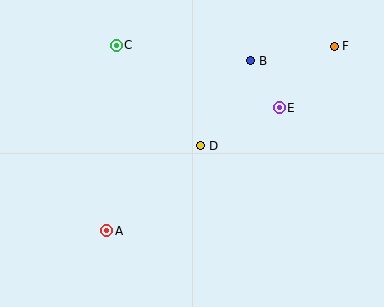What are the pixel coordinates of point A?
Point A is at (107, 231).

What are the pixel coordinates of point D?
Point D is at (200, 146).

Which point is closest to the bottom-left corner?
Point A is closest to the bottom-left corner.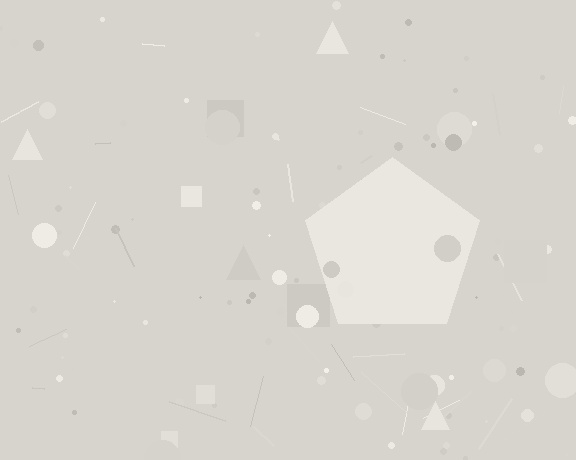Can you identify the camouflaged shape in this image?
The camouflaged shape is a pentagon.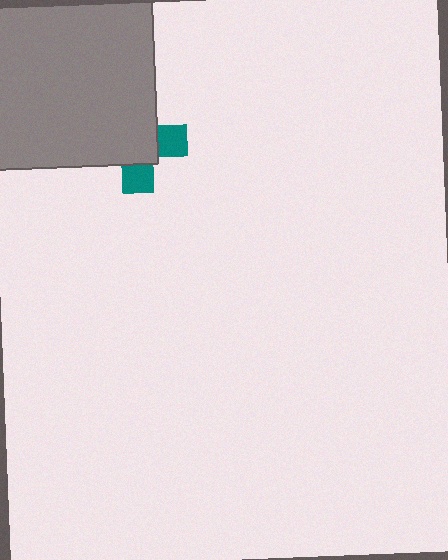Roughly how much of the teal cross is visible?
A small part of it is visible (roughly 34%).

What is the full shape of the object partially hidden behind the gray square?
The partially hidden object is a teal cross.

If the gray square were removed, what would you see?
You would see the complete teal cross.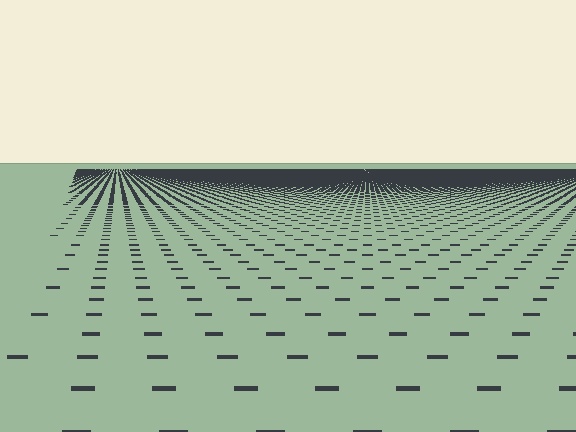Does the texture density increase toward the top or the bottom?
Density increases toward the top.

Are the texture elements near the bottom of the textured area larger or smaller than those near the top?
Larger. Near the bottom, elements are closer to the viewer and appear at a bigger on-screen size.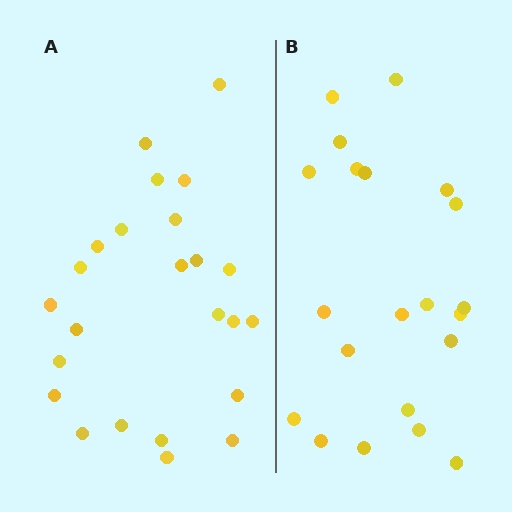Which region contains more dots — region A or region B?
Region A (the left region) has more dots.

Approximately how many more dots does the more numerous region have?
Region A has just a few more — roughly 2 or 3 more dots than region B.